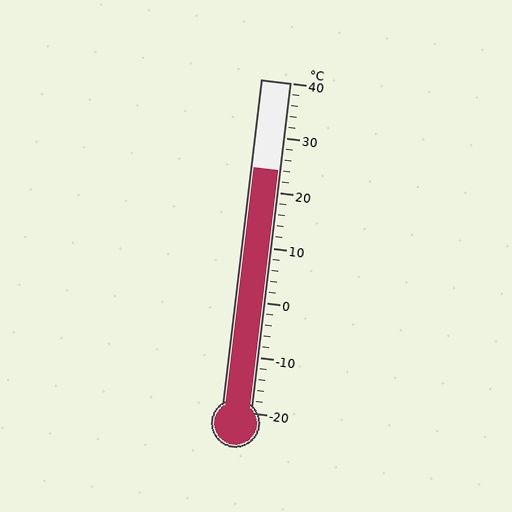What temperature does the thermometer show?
The thermometer shows approximately 24°C.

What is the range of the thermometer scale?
The thermometer scale ranges from -20°C to 40°C.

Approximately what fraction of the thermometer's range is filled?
The thermometer is filled to approximately 75% of its range.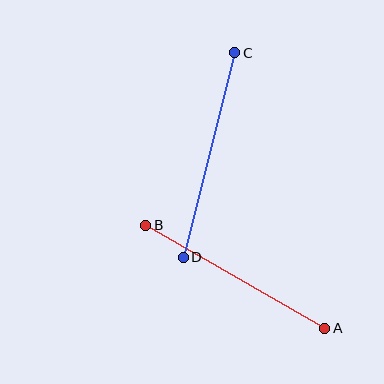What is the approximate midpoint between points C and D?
The midpoint is at approximately (209, 155) pixels.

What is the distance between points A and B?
The distance is approximately 207 pixels.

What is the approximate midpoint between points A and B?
The midpoint is at approximately (235, 277) pixels.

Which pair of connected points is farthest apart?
Points C and D are farthest apart.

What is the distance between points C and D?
The distance is approximately 211 pixels.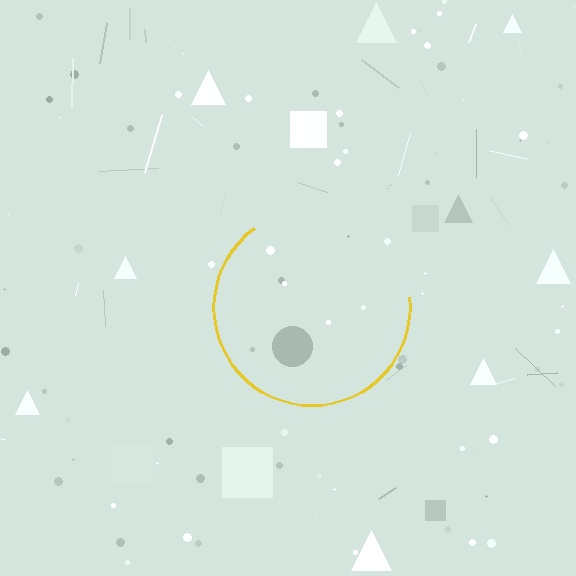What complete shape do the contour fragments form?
The contour fragments form a circle.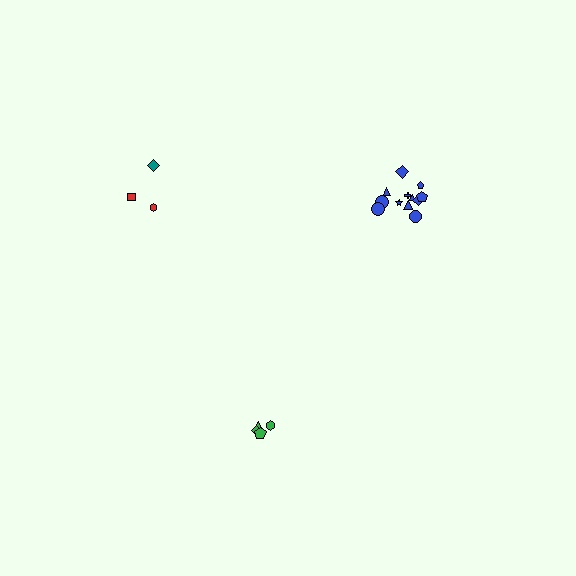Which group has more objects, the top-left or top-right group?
The top-right group.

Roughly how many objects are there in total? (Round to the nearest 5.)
Roughly 20 objects in total.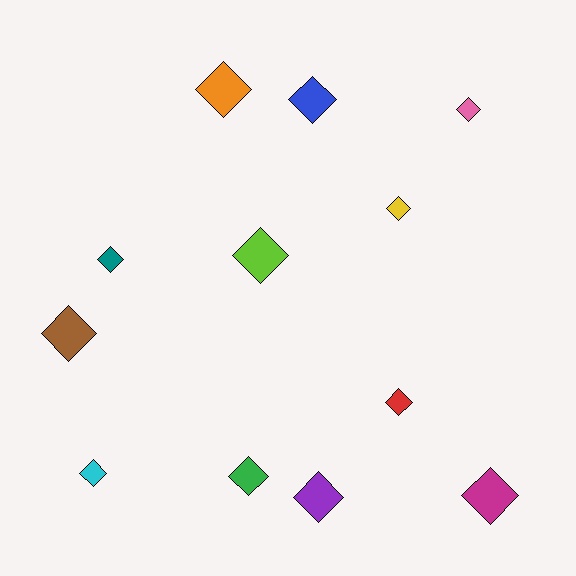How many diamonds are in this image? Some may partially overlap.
There are 12 diamonds.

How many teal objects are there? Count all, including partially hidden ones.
There is 1 teal object.